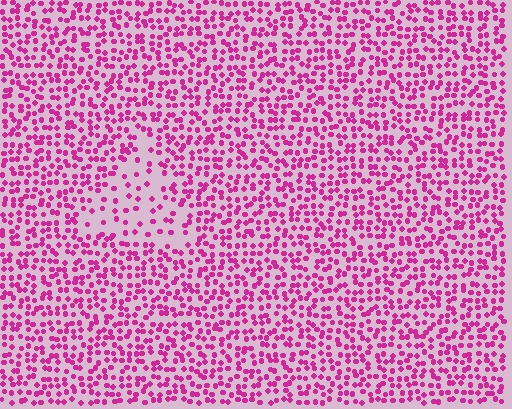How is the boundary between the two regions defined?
The boundary is defined by a change in element density (approximately 2.4x ratio). All elements are the same color, size, and shape.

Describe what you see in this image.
The image contains small magenta elements arranged at two different densities. A triangle-shaped region is visible where the elements are less densely packed than the surrounding area.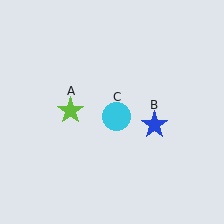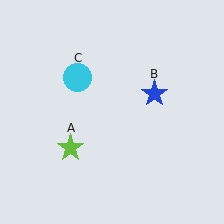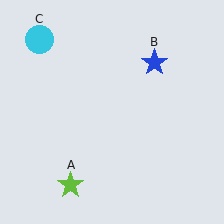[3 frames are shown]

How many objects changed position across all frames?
3 objects changed position: lime star (object A), blue star (object B), cyan circle (object C).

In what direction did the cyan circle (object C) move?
The cyan circle (object C) moved up and to the left.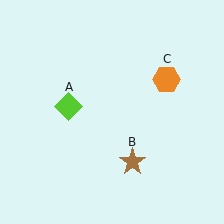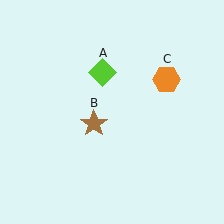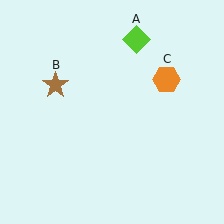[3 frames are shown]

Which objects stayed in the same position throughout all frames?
Orange hexagon (object C) remained stationary.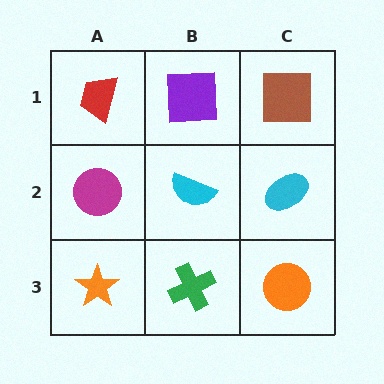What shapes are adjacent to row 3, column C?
A cyan ellipse (row 2, column C), a green cross (row 3, column B).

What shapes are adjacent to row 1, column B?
A cyan semicircle (row 2, column B), a red trapezoid (row 1, column A), a brown square (row 1, column C).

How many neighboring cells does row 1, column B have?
3.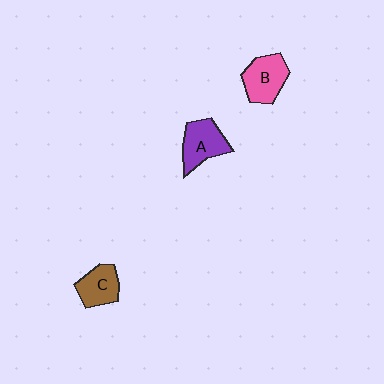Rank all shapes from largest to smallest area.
From largest to smallest: B (pink), A (purple), C (brown).